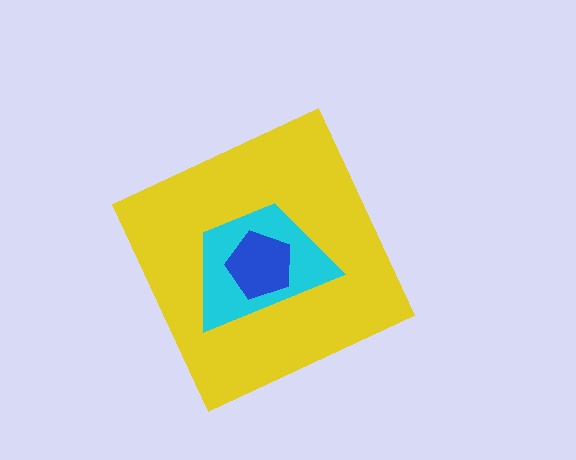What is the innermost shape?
The blue pentagon.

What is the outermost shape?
The yellow diamond.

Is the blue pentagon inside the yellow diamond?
Yes.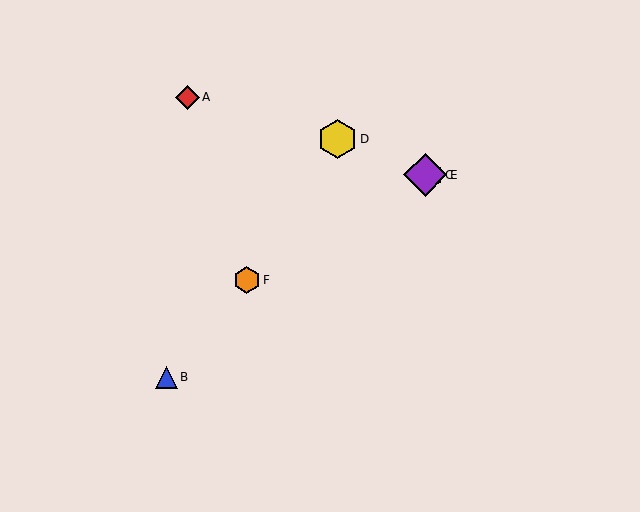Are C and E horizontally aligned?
Yes, both are at y≈175.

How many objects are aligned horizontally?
2 objects (C, E) are aligned horizontally.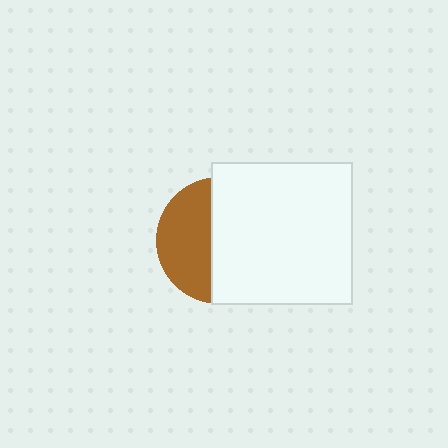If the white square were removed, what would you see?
You would see the complete brown circle.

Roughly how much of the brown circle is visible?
A small part of it is visible (roughly 42%).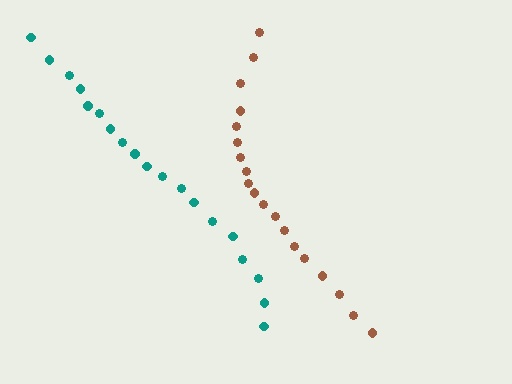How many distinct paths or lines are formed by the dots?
There are 2 distinct paths.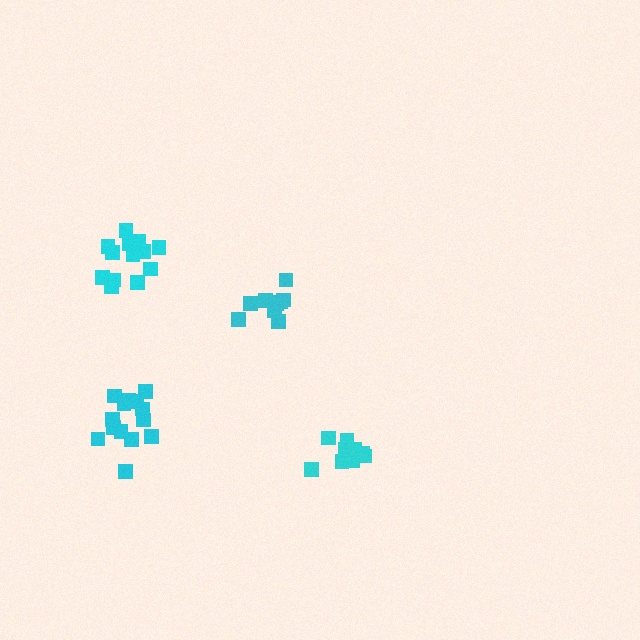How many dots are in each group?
Group 1: 9 dots, Group 2: 13 dots, Group 3: 10 dots, Group 4: 14 dots (46 total).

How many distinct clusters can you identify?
There are 4 distinct clusters.